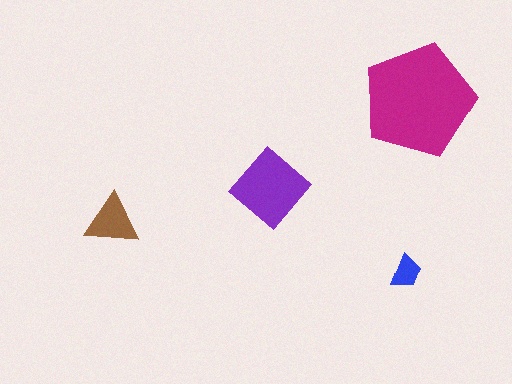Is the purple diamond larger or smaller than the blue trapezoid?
Larger.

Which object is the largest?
The magenta pentagon.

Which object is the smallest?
The blue trapezoid.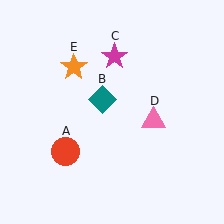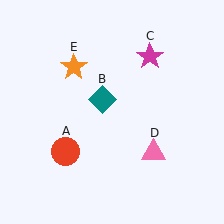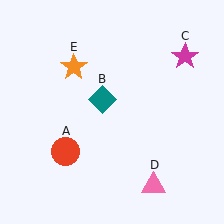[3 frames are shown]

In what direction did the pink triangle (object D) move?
The pink triangle (object D) moved down.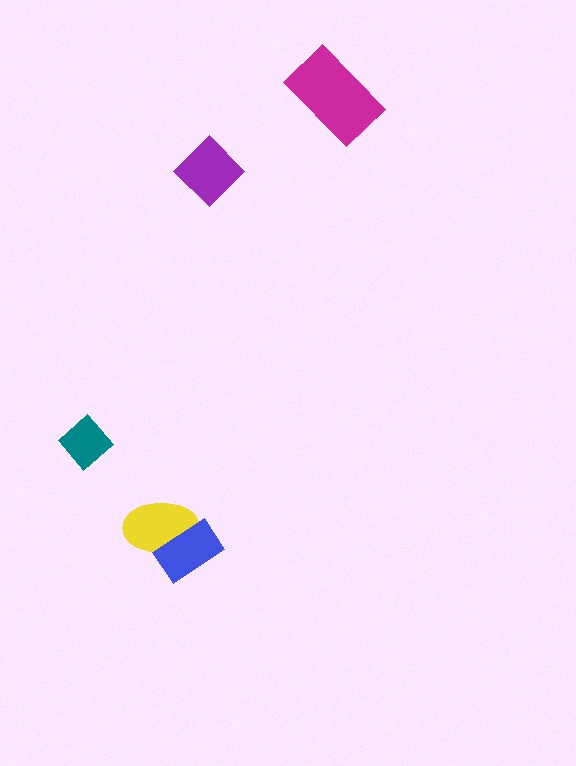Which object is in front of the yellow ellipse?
The blue rectangle is in front of the yellow ellipse.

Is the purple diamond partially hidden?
No, no other shape covers it.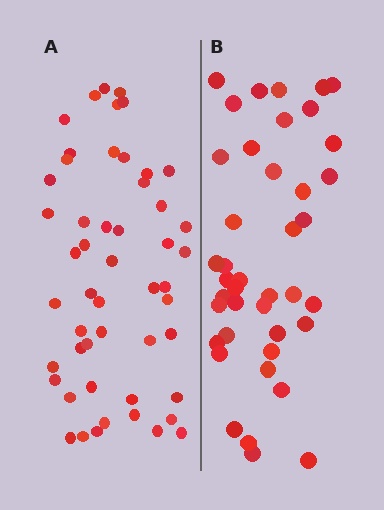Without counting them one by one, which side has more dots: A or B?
Region A (the left region) has more dots.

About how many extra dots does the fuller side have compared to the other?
Region A has roughly 10 or so more dots than region B.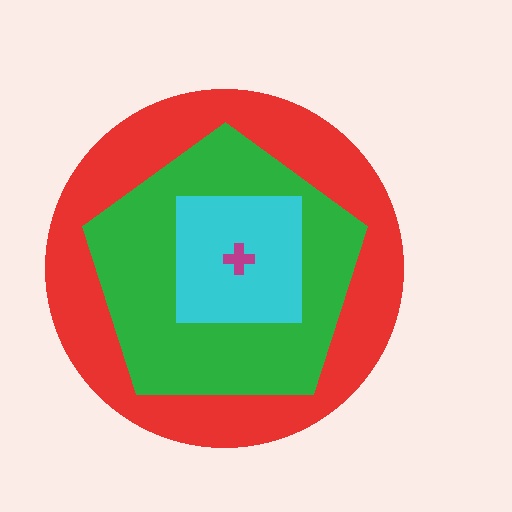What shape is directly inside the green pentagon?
The cyan square.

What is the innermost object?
The magenta cross.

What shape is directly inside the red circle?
The green pentagon.